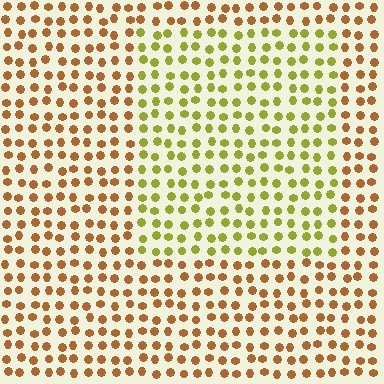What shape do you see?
I see a rectangle.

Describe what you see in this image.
The image is filled with small brown elements in a uniform arrangement. A rectangle-shaped region is visible where the elements are tinted to a slightly different hue, forming a subtle color boundary.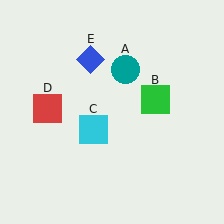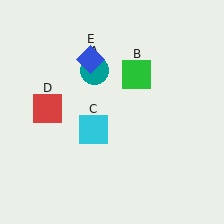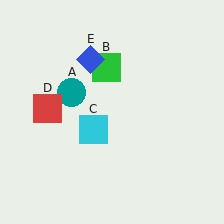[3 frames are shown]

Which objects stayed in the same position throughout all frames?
Cyan square (object C) and red square (object D) and blue diamond (object E) remained stationary.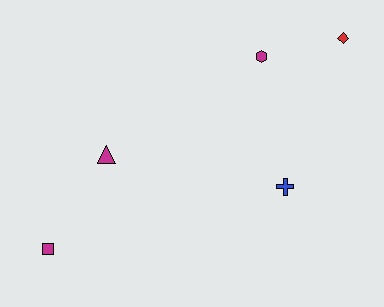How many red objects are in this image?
There is 1 red object.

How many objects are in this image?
There are 5 objects.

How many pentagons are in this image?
There are no pentagons.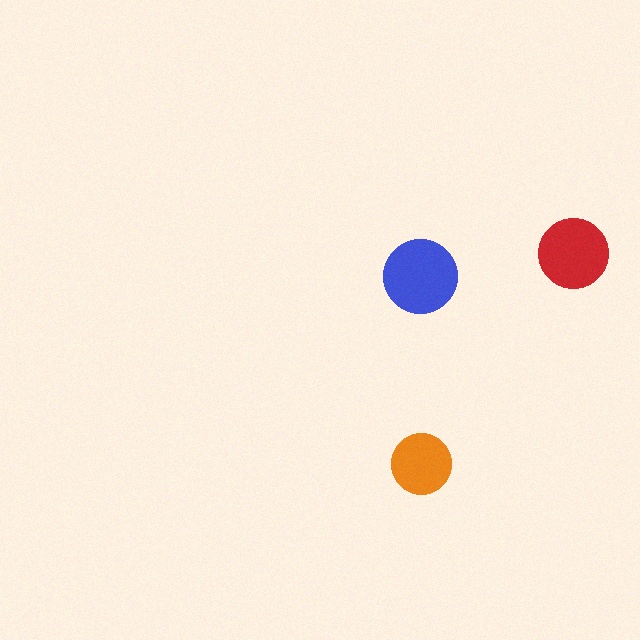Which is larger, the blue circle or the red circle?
The blue one.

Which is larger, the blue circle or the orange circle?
The blue one.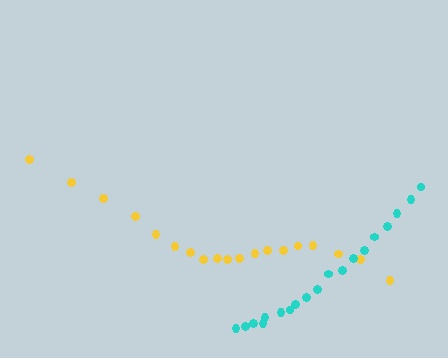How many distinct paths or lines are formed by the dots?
There are 2 distinct paths.